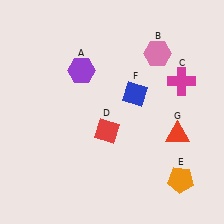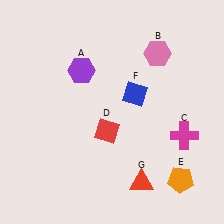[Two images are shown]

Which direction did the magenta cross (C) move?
The magenta cross (C) moved down.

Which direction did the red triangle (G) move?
The red triangle (G) moved down.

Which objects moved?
The objects that moved are: the magenta cross (C), the red triangle (G).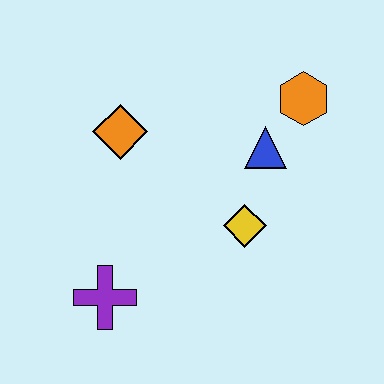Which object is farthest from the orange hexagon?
The purple cross is farthest from the orange hexagon.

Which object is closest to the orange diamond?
The blue triangle is closest to the orange diamond.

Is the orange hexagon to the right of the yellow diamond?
Yes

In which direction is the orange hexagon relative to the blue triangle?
The orange hexagon is above the blue triangle.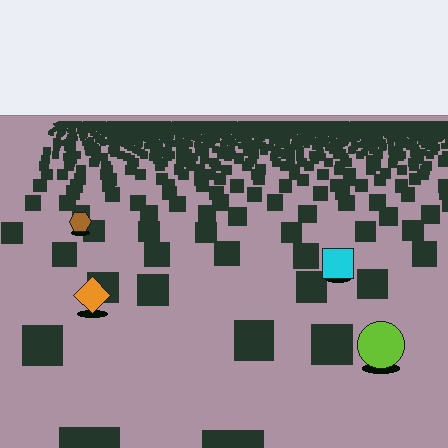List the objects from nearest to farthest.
From nearest to farthest: the lime circle, the orange diamond, the cyan square, the brown hexagon.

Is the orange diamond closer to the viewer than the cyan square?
Yes. The orange diamond is closer — you can tell from the texture gradient: the ground texture is coarser near it.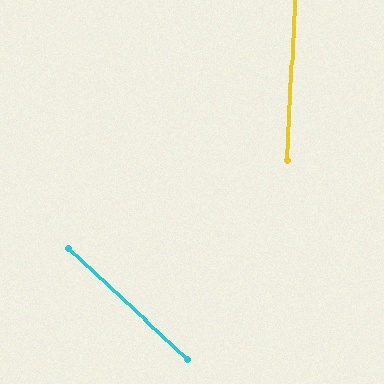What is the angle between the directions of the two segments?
Approximately 50 degrees.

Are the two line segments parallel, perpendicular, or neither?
Neither parallel nor perpendicular — they differ by about 50°.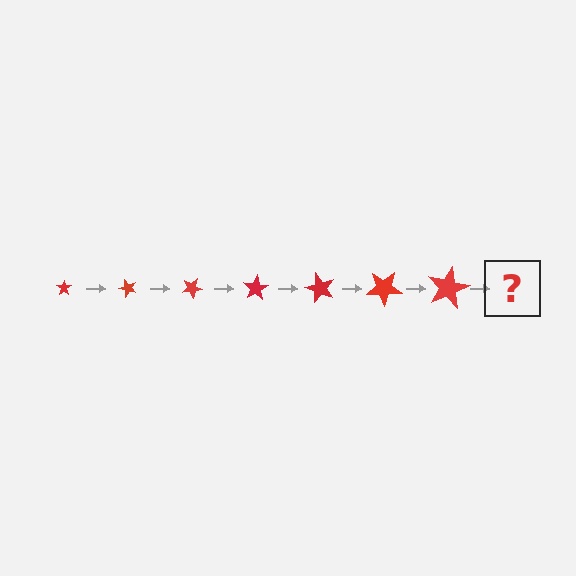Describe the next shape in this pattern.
It should be a star, larger than the previous one and rotated 350 degrees from the start.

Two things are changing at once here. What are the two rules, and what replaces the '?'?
The two rules are that the star grows larger each step and it rotates 50 degrees each step. The '?' should be a star, larger than the previous one and rotated 350 degrees from the start.